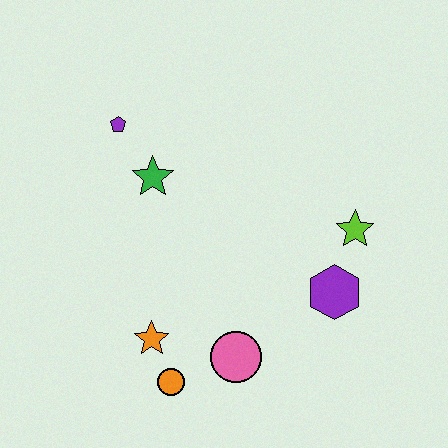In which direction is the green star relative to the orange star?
The green star is above the orange star.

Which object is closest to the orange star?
The orange circle is closest to the orange star.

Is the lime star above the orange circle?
Yes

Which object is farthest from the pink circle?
The purple pentagon is farthest from the pink circle.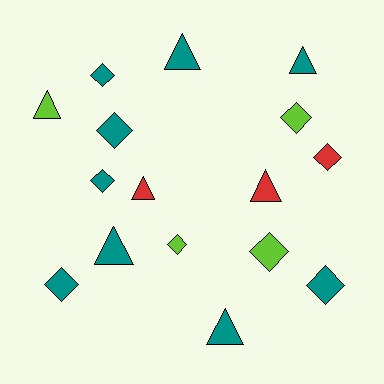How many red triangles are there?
There are 2 red triangles.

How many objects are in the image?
There are 16 objects.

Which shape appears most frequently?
Diamond, with 9 objects.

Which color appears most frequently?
Teal, with 9 objects.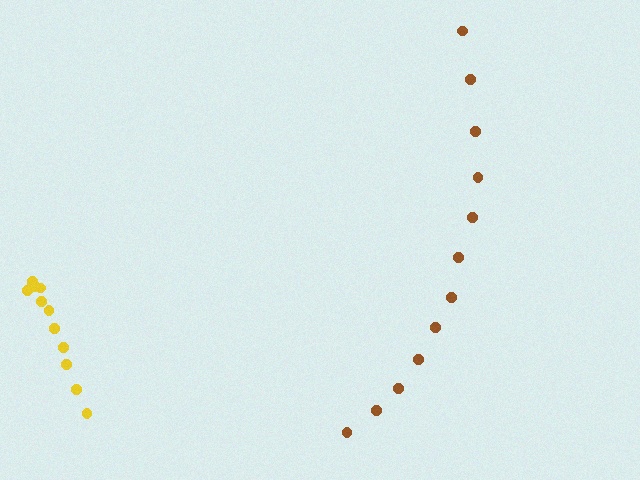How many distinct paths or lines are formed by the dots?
There are 2 distinct paths.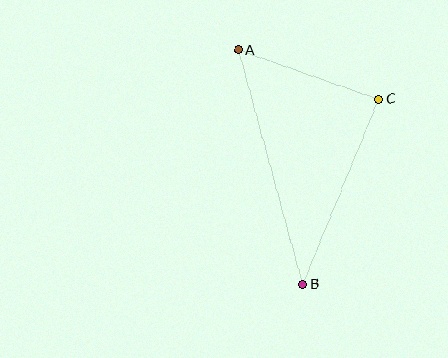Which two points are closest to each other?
Points A and C are closest to each other.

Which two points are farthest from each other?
Points A and B are farthest from each other.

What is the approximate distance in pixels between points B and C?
The distance between B and C is approximately 200 pixels.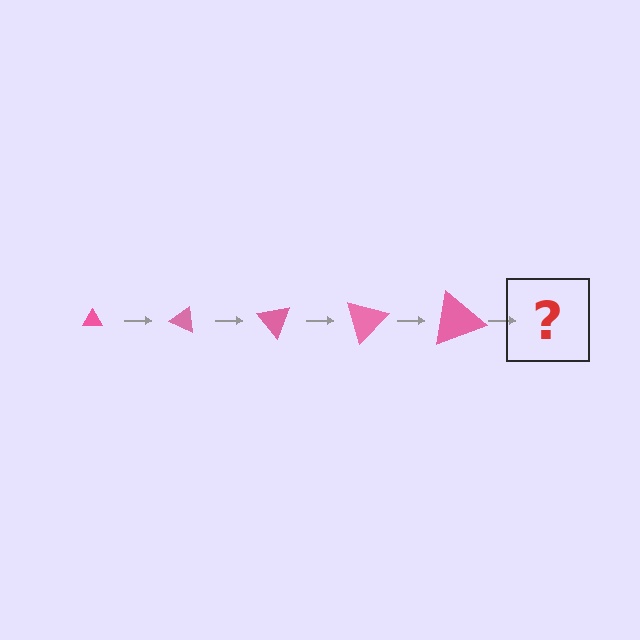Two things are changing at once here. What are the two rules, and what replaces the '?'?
The two rules are that the triangle grows larger each step and it rotates 25 degrees each step. The '?' should be a triangle, larger than the previous one and rotated 125 degrees from the start.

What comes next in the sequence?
The next element should be a triangle, larger than the previous one and rotated 125 degrees from the start.